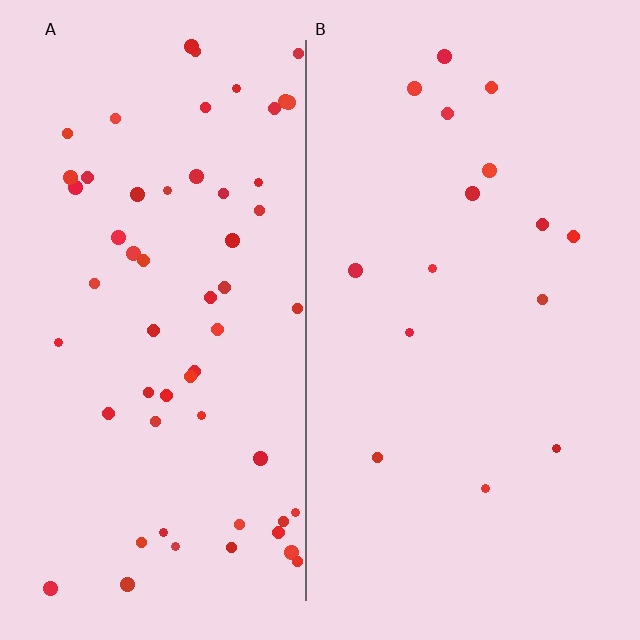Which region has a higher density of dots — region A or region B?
A (the left).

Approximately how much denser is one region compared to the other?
Approximately 3.7× — region A over region B.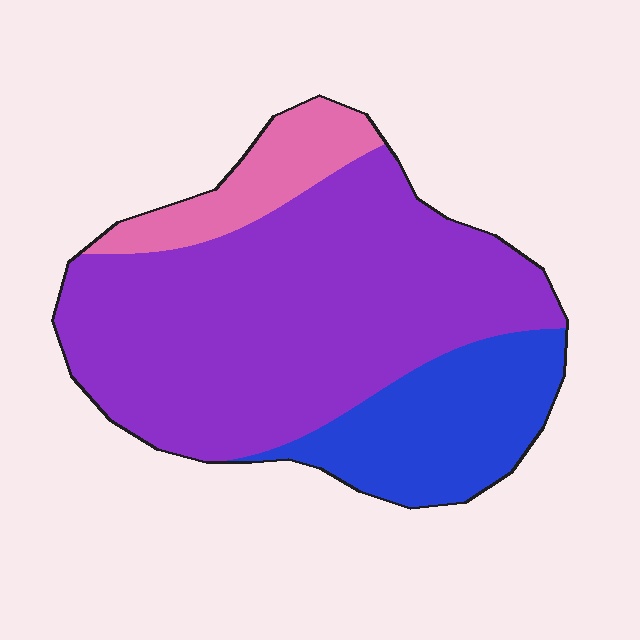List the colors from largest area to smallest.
From largest to smallest: purple, blue, pink.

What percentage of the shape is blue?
Blue covers roughly 20% of the shape.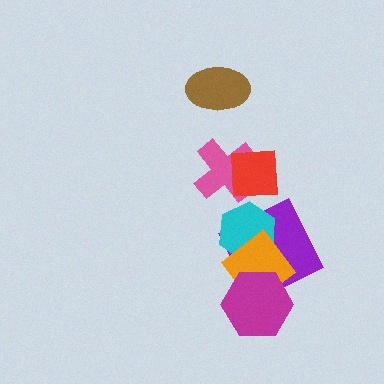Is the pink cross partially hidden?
Yes, it is partially covered by another shape.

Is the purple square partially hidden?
Yes, it is partially covered by another shape.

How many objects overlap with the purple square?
3 objects overlap with the purple square.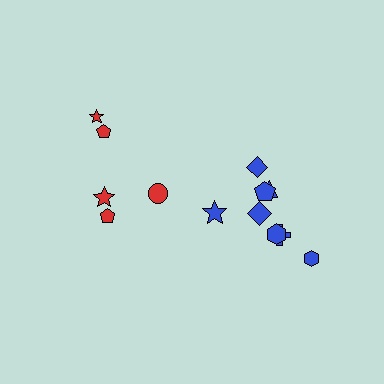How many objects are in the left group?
There are 5 objects.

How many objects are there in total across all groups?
There are 13 objects.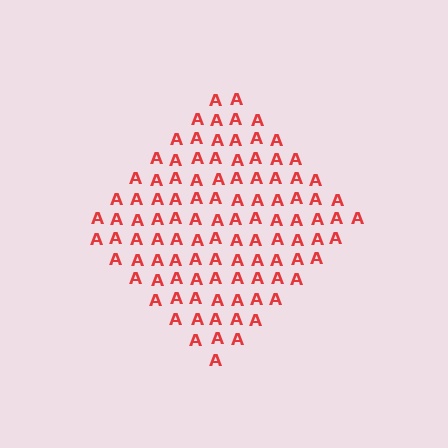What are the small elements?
The small elements are letter A's.